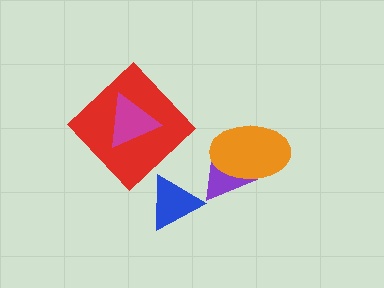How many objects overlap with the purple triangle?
1 object overlaps with the purple triangle.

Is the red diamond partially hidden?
Yes, it is partially covered by another shape.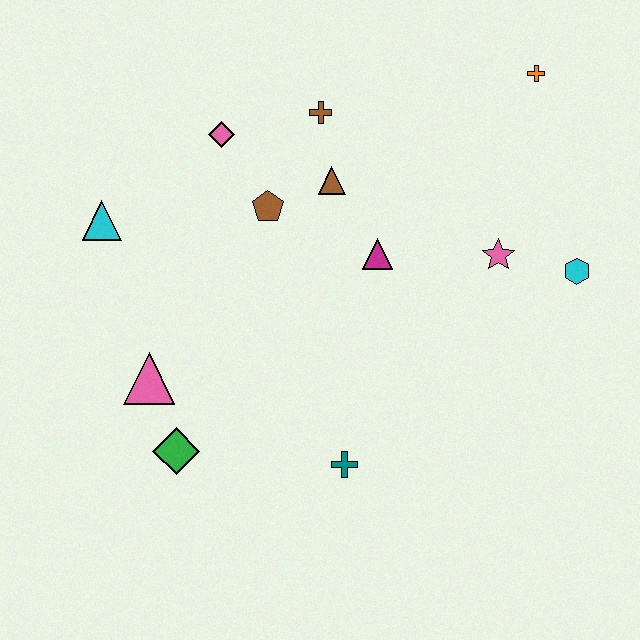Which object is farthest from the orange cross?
The green diamond is farthest from the orange cross.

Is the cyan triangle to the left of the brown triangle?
Yes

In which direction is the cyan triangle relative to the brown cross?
The cyan triangle is to the left of the brown cross.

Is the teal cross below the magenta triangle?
Yes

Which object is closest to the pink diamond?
The brown pentagon is closest to the pink diamond.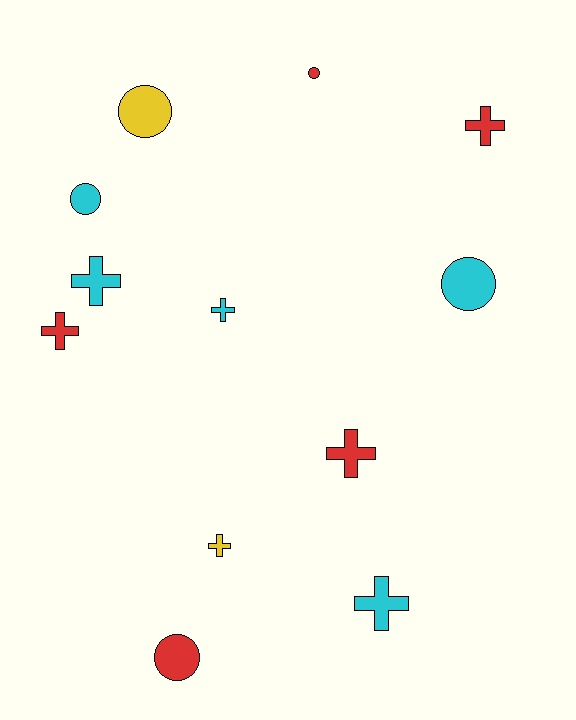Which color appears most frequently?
Red, with 5 objects.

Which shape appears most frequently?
Cross, with 7 objects.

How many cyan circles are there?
There are 2 cyan circles.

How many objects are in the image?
There are 12 objects.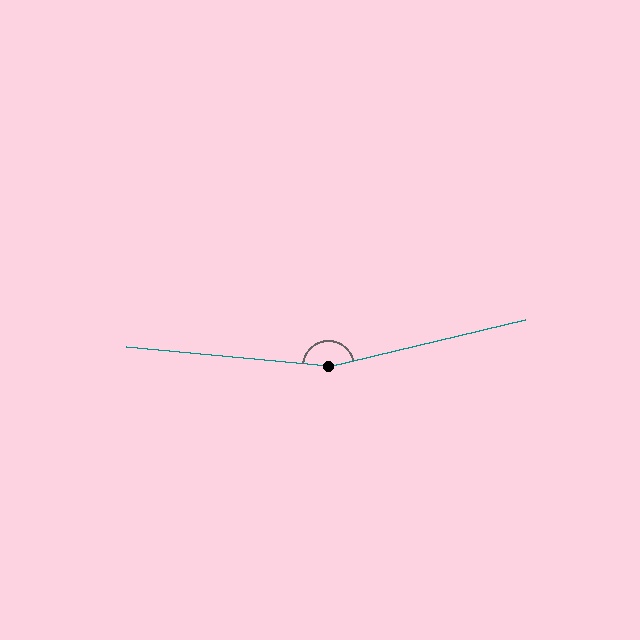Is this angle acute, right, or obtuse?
It is obtuse.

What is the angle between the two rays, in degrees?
Approximately 161 degrees.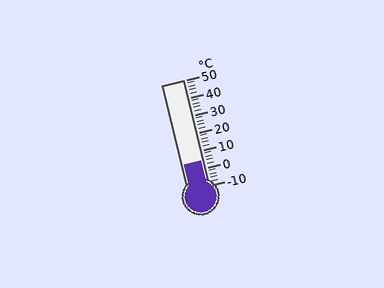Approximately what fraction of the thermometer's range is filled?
The thermometer is filled to approximately 25% of its range.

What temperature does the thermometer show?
The thermometer shows approximately 4°C.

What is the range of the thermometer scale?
The thermometer scale ranges from -10°C to 50°C.